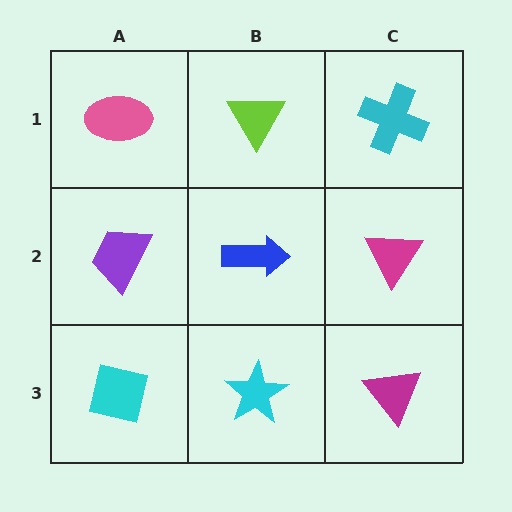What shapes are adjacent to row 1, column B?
A blue arrow (row 2, column B), a pink ellipse (row 1, column A), a cyan cross (row 1, column C).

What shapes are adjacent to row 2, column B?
A lime triangle (row 1, column B), a cyan star (row 3, column B), a purple trapezoid (row 2, column A), a magenta triangle (row 2, column C).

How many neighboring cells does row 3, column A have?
2.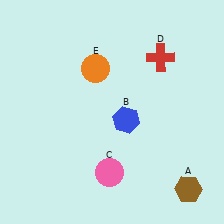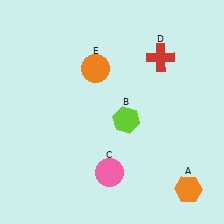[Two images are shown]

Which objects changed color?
A changed from brown to orange. B changed from blue to lime.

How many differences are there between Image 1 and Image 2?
There are 2 differences between the two images.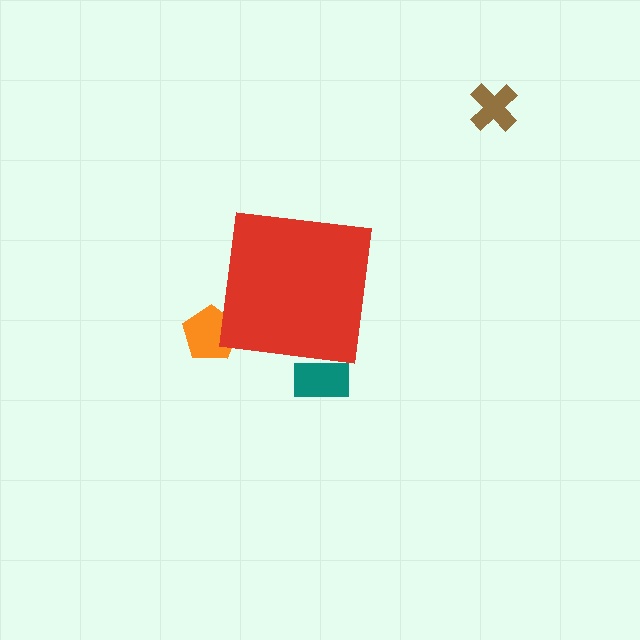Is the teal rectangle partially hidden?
Yes, the teal rectangle is partially hidden behind the red square.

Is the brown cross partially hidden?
No, the brown cross is fully visible.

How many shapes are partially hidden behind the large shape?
2 shapes are partially hidden.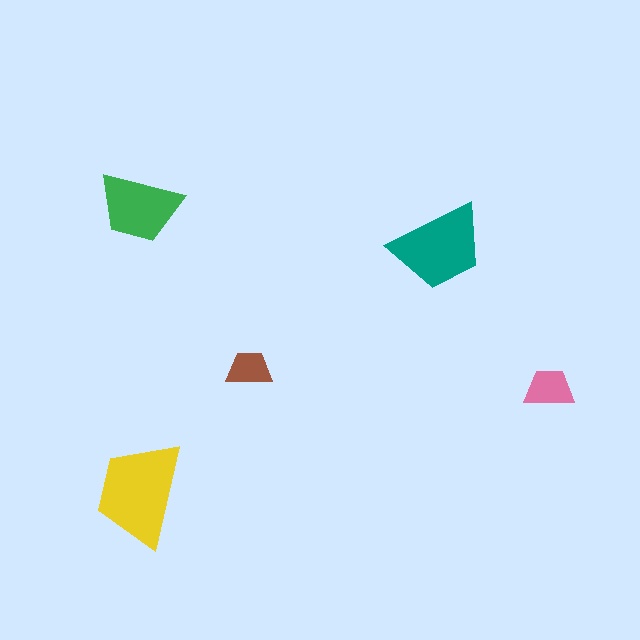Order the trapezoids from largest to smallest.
the yellow one, the teal one, the green one, the pink one, the brown one.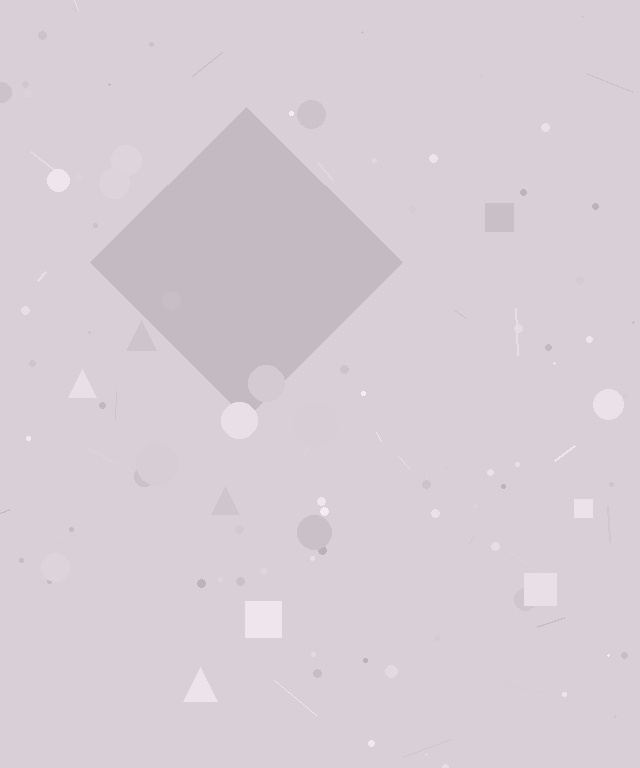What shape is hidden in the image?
A diamond is hidden in the image.